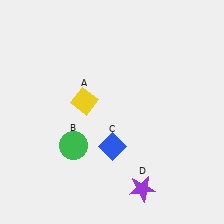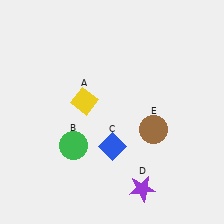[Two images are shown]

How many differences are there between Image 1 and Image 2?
There is 1 difference between the two images.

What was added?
A brown circle (E) was added in Image 2.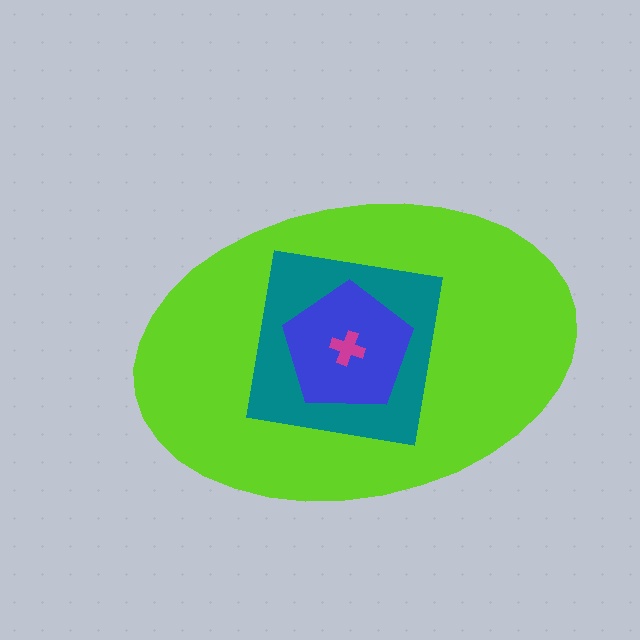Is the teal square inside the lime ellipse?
Yes.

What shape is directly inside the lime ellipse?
The teal square.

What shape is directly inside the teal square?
The blue pentagon.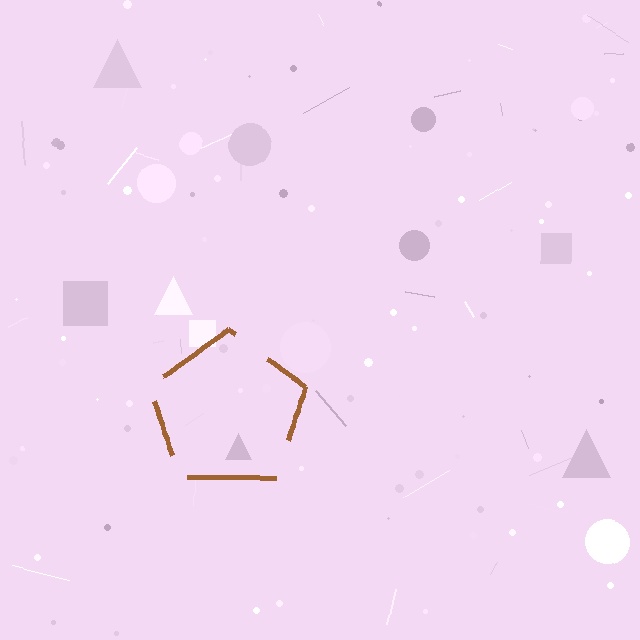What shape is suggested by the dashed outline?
The dashed outline suggests a pentagon.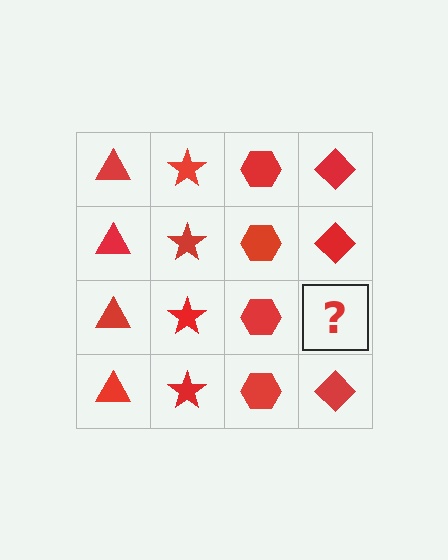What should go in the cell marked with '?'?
The missing cell should contain a red diamond.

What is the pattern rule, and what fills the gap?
The rule is that each column has a consistent shape. The gap should be filled with a red diamond.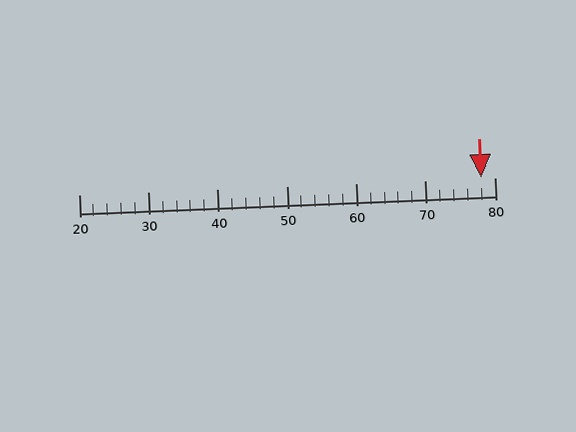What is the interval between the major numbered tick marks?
The major tick marks are spaced 10 units apart.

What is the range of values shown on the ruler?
The ruler shows values from 20 to 80.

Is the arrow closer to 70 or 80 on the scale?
The arrow is closer to 80.